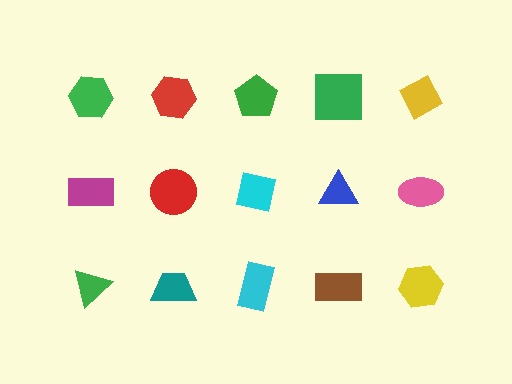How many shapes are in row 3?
5 shapes.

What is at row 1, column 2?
A red hexagon.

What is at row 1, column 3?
A green pentagon.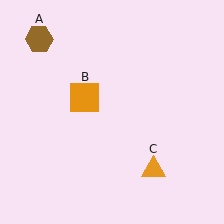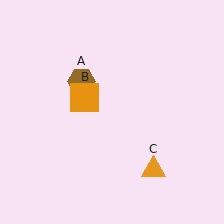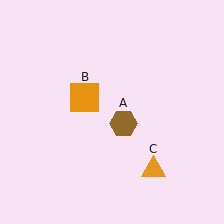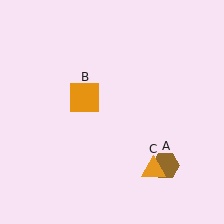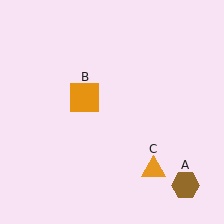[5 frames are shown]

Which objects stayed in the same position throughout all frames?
Orange square (object B) and orange triangle (object C) remained stationary.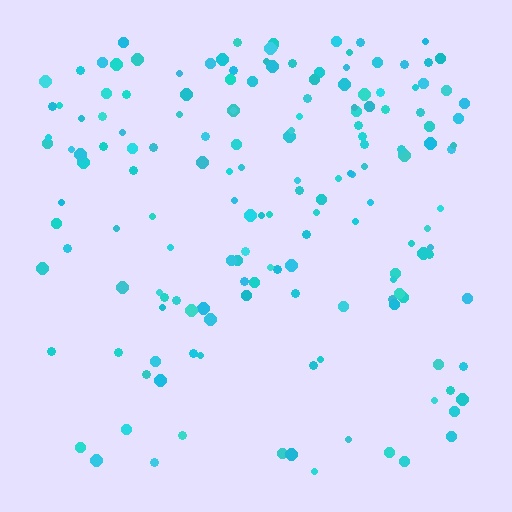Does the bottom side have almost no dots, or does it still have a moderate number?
Still a moderate number, just noticeably fewer than the top.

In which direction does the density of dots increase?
From bottom to top, with the top side densest.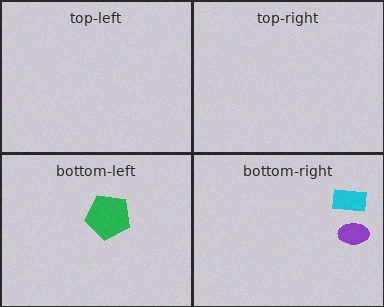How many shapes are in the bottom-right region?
2.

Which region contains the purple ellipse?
The bottom-right region.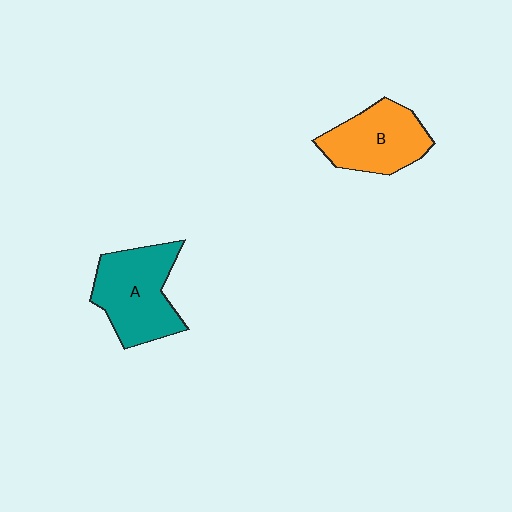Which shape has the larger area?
Shape A (teal).